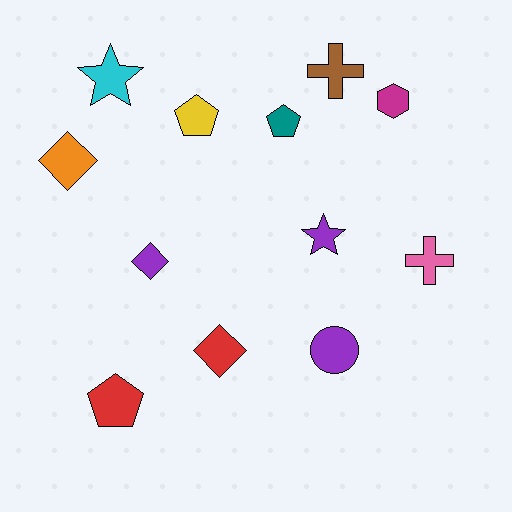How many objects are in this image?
There are 12 objects.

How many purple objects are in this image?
There are 3 purple objects.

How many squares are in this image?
There are no squares.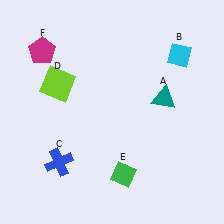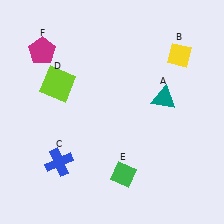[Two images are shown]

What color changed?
The diamond (B) changed from cyan in Image 1 to yellow in Image 2.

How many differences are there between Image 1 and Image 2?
There is 1 difference between the two images.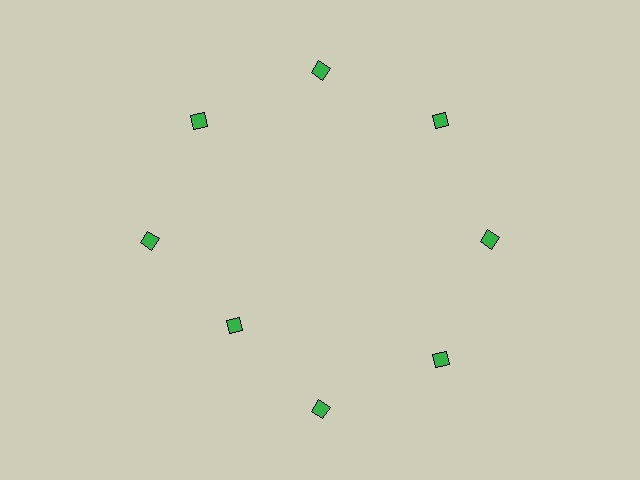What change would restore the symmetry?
The symmetry would be restored by moving it outward, back onto the ring so that all 8 diamonds sit at equal angles and equal distance from the center.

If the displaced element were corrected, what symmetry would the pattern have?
It would have 8-fold rotational symmetry — the pattern would map onto itself every 45 degrees.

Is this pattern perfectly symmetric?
No. The 8 green diamonds are arranged in a ring, but one element near the 8 o'clock position is pulled inward toward the center, breaking the 8-fold rotational symmetry.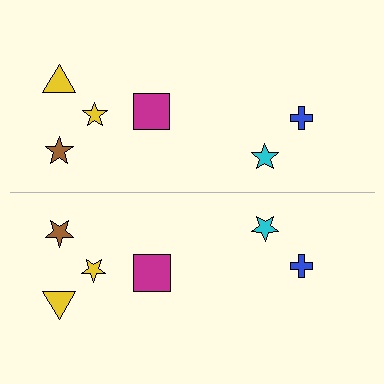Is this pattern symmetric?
Yes, this pattern has bilateral (reflection) symmetry.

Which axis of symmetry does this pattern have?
The pattern has a horizontal axis of symmetry running through the center of the image.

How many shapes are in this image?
There are 12 shapes in this image.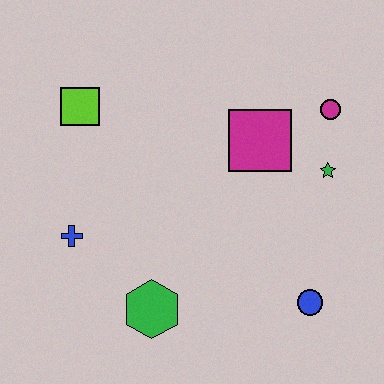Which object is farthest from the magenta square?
The blue cross is farthest from the magenta square.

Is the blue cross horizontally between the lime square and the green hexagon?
No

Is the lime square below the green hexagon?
No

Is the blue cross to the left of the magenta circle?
Yes